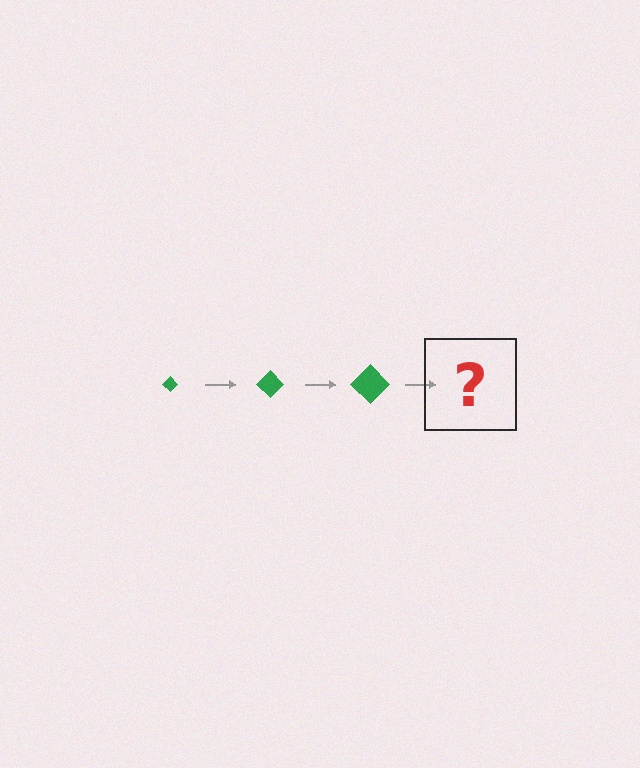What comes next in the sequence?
The next element should be a green diamond, larger than the previous one.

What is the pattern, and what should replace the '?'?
The pattern is that the diamond gets progressively larger each step. The '?' should be a green diamond, larger than the previous one.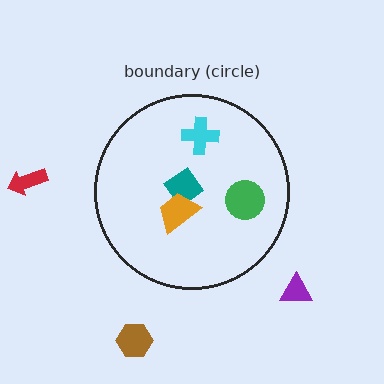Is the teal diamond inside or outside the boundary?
Inside.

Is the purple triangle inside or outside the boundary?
Outside.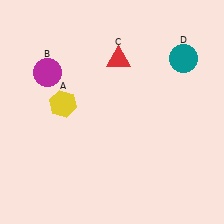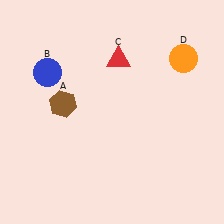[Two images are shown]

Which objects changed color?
A changed from yellow to brown. B changed from magenta to blue. D changed from teal to orange.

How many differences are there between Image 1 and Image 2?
There are 3 differences between the two images.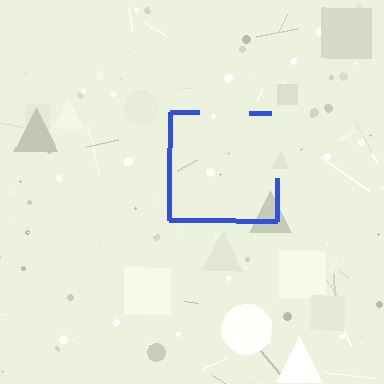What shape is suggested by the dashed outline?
The dashed outline suggests a square.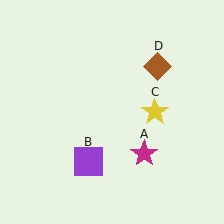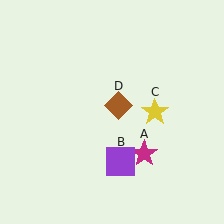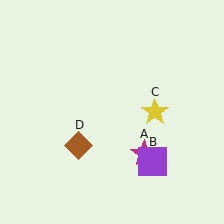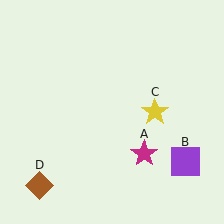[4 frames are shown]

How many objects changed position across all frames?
2 objects changed position: purple square (object B), brown diamond (object D).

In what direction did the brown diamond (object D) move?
The brown diamond (object D) moved down and to the left.